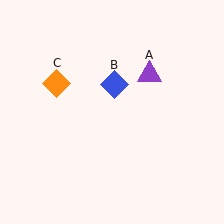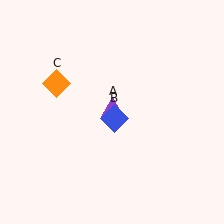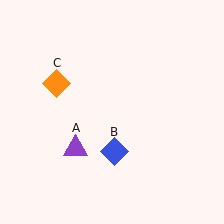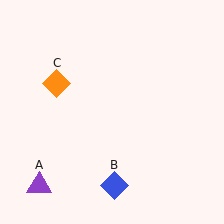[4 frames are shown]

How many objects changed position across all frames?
2 objects changed position: purple triangle (object A), blue diamond (object B).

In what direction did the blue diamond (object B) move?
The blue diamond (object B) moved down.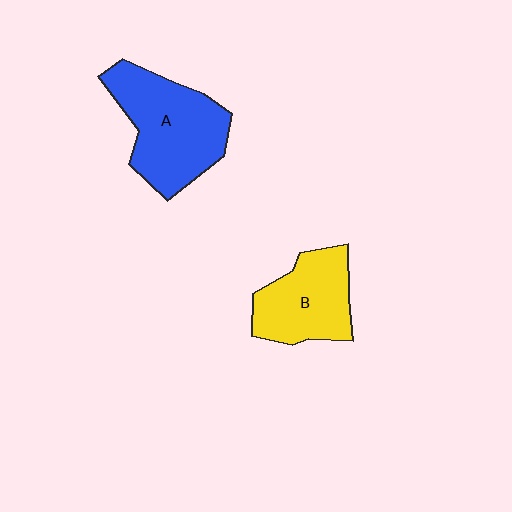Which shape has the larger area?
Shape A (blue).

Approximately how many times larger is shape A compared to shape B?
Approximately 1.4 times.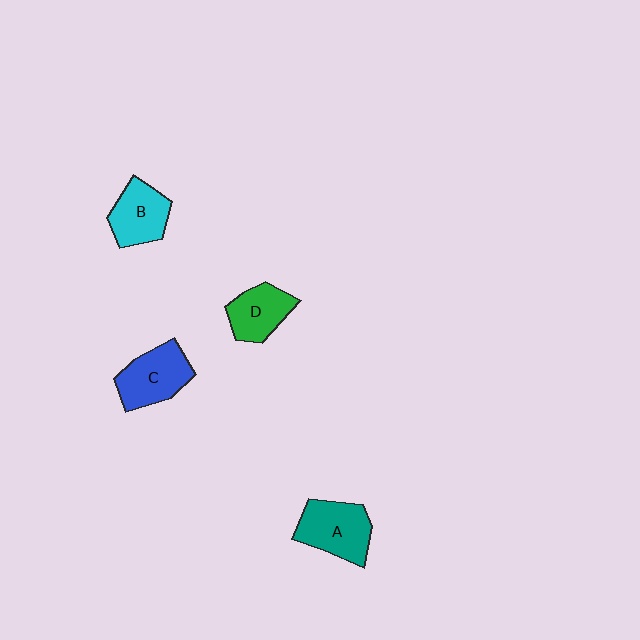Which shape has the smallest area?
Shape D (green).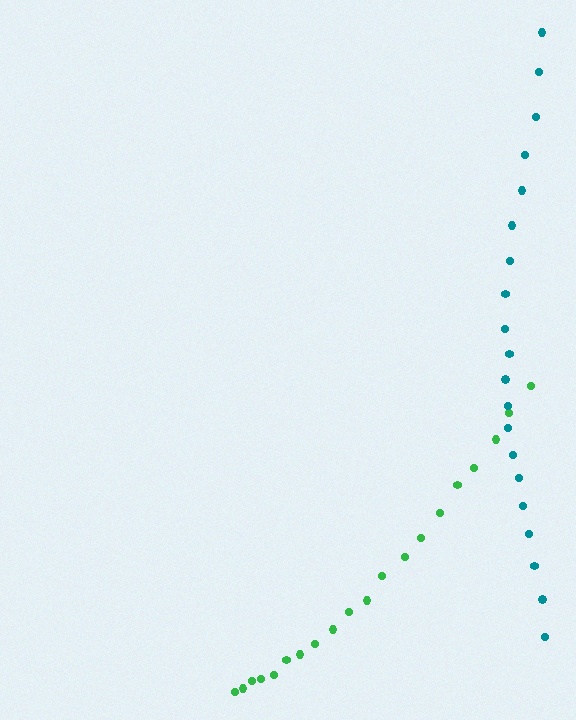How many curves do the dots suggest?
There are 2 distinct paths.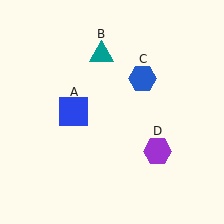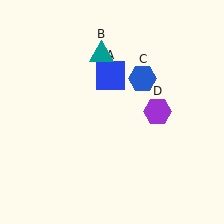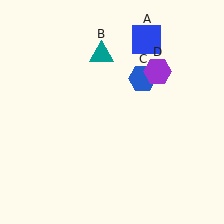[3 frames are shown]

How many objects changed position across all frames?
2 objects changed position: blue square (object A), purple hexagon (object D).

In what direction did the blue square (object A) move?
The blue square (object A) moved up and to the right.